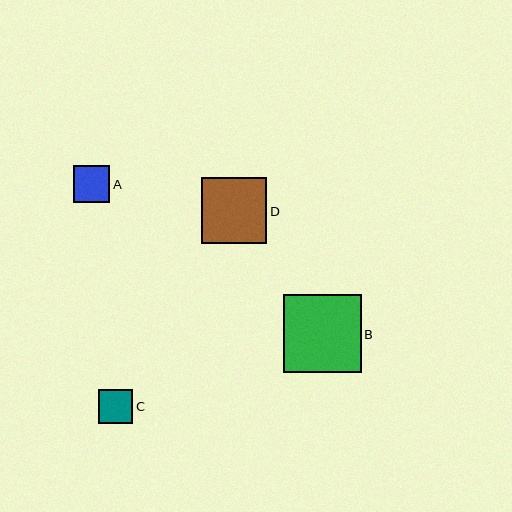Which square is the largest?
Square B is the largest with a size of approximately 77 pixels.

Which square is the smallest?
Square C is the smallest with a size of approximately 34 pixels.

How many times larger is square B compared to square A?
Square B is approximately 2.1 times the size of square A.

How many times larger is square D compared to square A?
Square D is approximately 1.8 times the size of square A.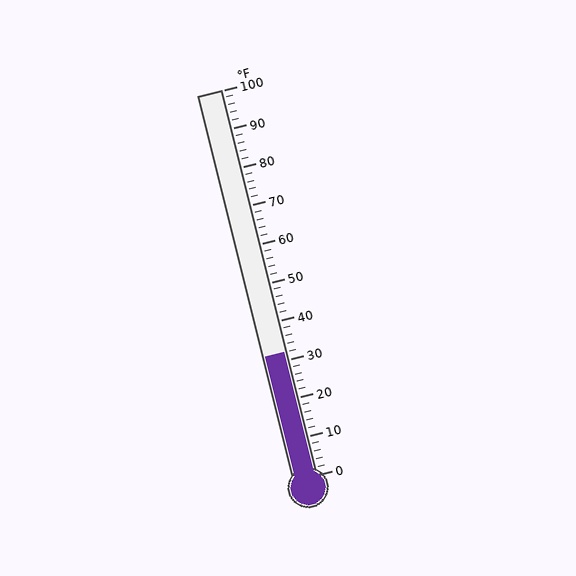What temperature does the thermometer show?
The thermometer shows approximately 32°F.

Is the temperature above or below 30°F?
The temperature is above 30°F.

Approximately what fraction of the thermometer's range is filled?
The thermometer is filled to approximately 30% of its range.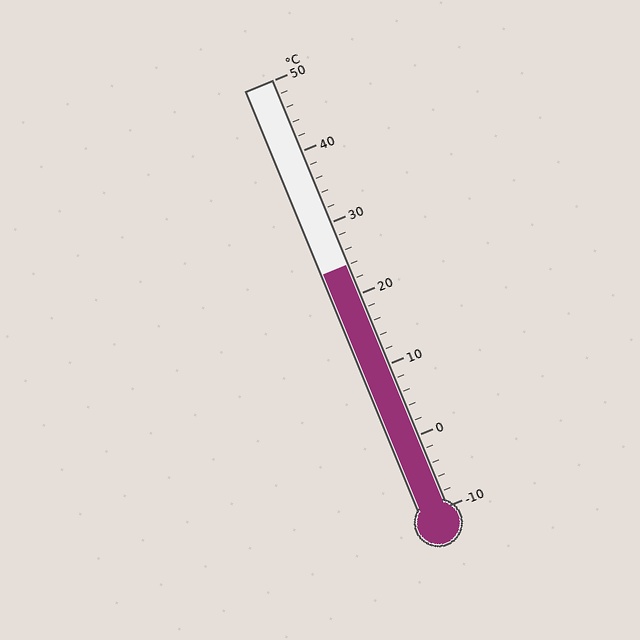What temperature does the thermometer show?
The thermometer shows approximately 24°C.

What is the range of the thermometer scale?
The thermometer scale ranges from -10°C to 50°C.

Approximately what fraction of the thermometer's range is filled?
The thermometer is filled to approximately 55% of its range.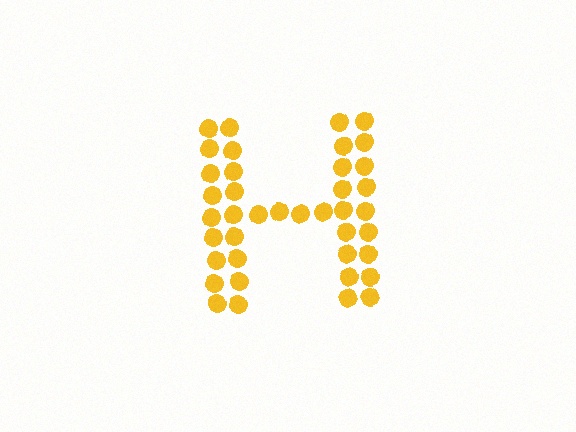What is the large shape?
The large shape is the letter H.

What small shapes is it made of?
It is made of small circles.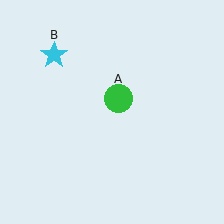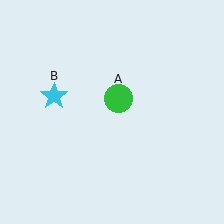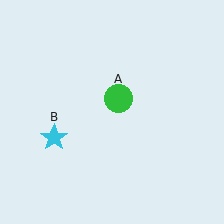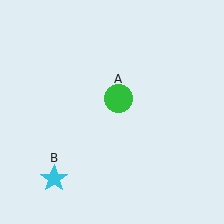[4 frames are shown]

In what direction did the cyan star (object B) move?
The cyan star (object B) moved down.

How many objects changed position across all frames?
1 object changed position: cyan star (object B).